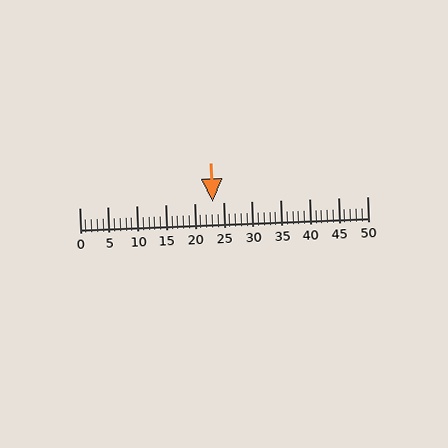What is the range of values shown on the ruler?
The ruler shows values from 0 to 50.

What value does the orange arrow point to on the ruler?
The orange arrow points to approximately 23.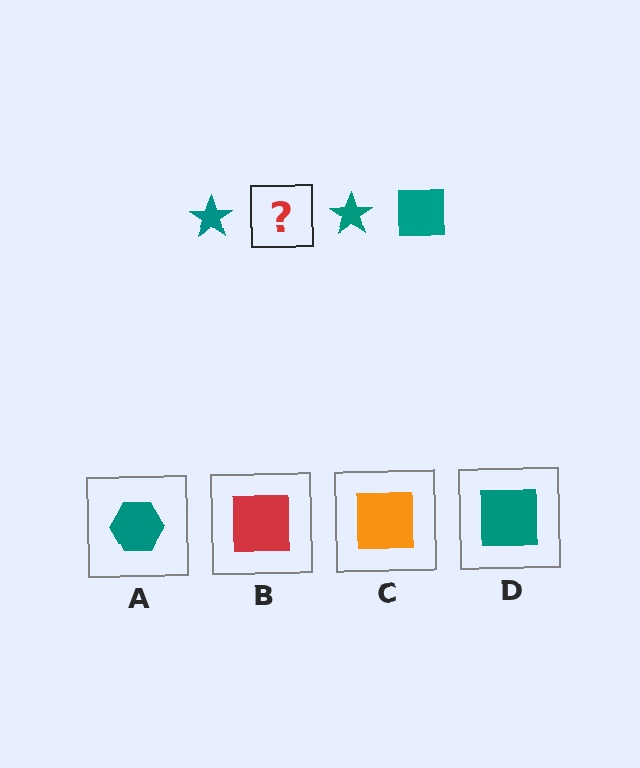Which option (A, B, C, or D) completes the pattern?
D.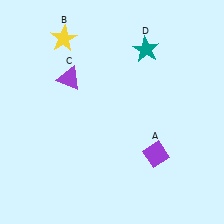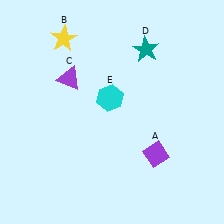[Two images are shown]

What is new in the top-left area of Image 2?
A cyan hexagon (E) was added in the top-left area of Image 2.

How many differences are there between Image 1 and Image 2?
There is 1 difference between the two images.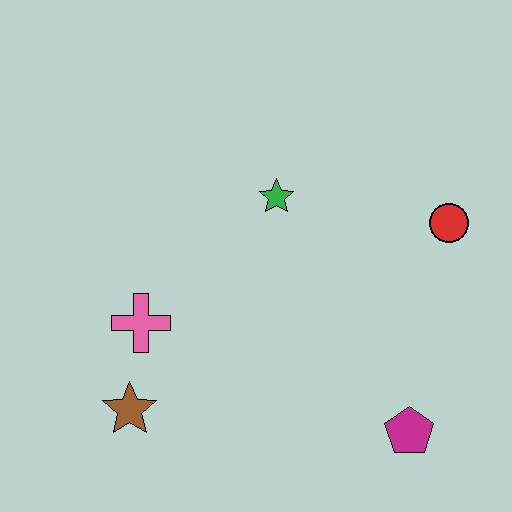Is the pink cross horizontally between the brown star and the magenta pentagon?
Yes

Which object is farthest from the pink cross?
The red circle is farthest from the pink cross.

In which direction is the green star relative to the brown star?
The green star is above the brown star.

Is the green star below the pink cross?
No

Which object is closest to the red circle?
The green star is closest to the red circle.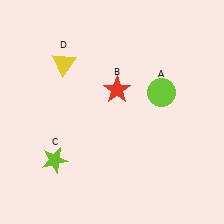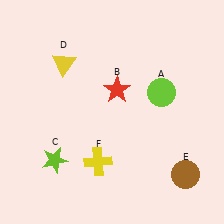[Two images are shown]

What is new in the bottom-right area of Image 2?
A brown circle (E) was added in the bottom-right area of Image 2.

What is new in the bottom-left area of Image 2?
A yellow cross (F) was added in the bottom-left area of Image 2.